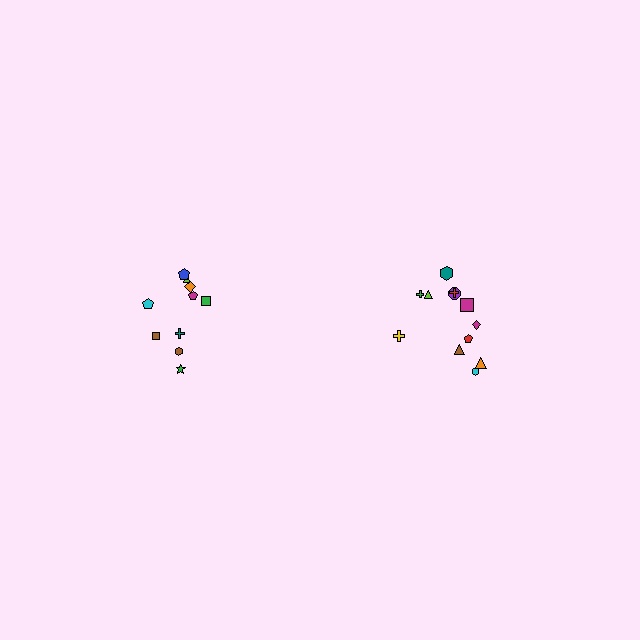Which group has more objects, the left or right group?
The right group.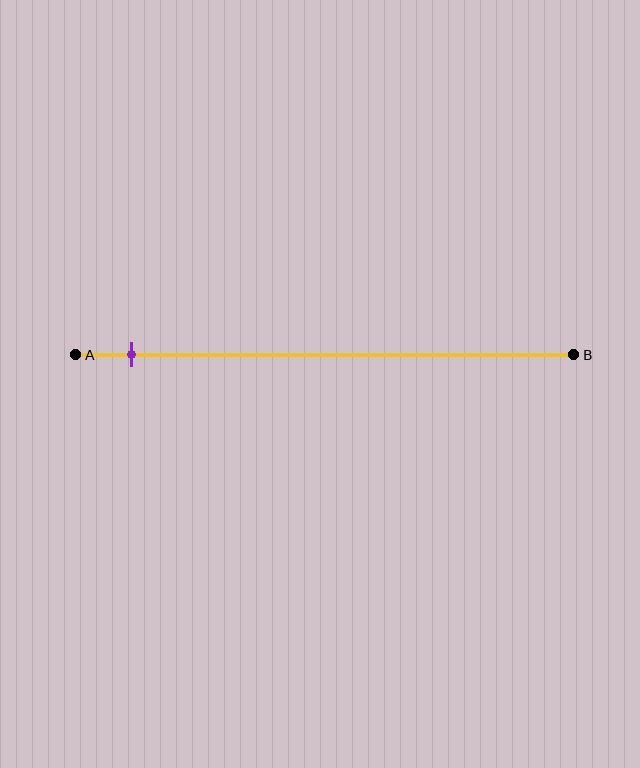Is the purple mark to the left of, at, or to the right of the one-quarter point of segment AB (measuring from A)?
The purple mark is to the left of the one-quarter point of segment AB.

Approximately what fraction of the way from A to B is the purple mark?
The purple mark is approximately 10% of the way from A to B.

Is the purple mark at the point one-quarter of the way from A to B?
No, the mark is at about 10% from A, not at the 25% one-quarter point.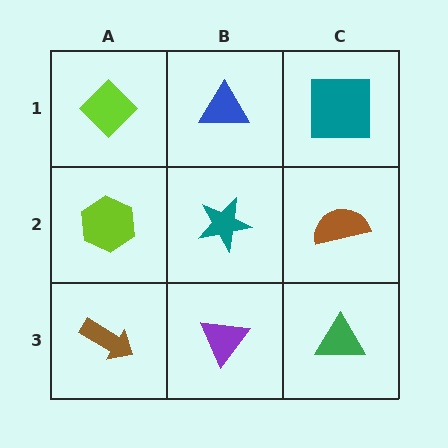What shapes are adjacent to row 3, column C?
A brown semicircle (row 2, column C), a purple triangle (row 3, column B).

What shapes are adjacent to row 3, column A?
A lime hexagon (row 2, column A), a purple triangle (row 3, column B).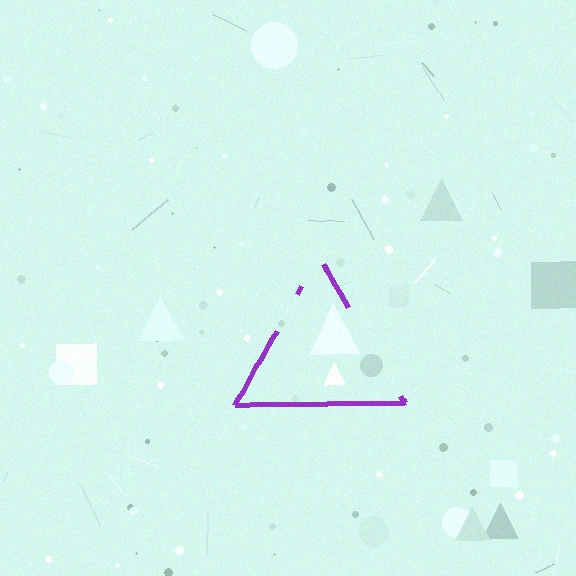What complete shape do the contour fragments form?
The contour fragments form a triangle.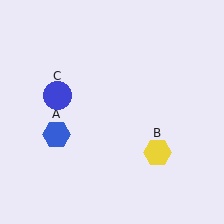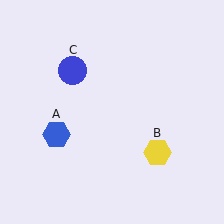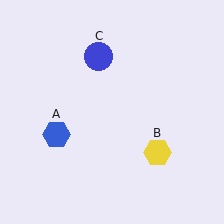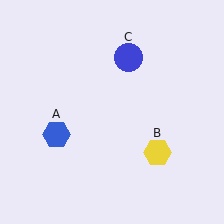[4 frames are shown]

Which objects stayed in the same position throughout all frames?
Blue hexagon (object A) and yellow hexagon (object B) remained stationary.